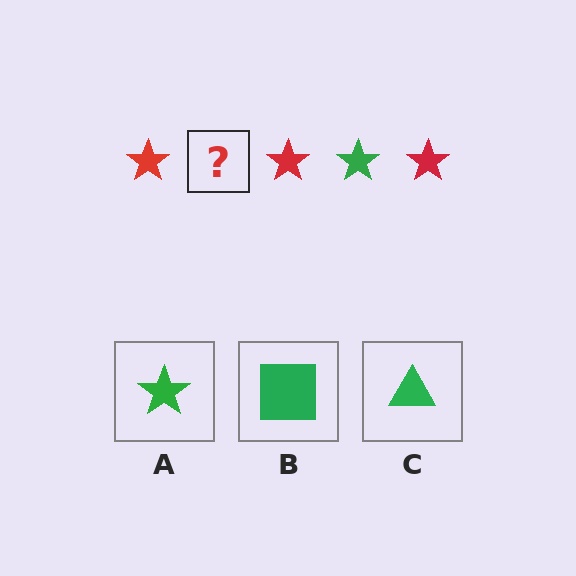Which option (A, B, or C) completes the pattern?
A.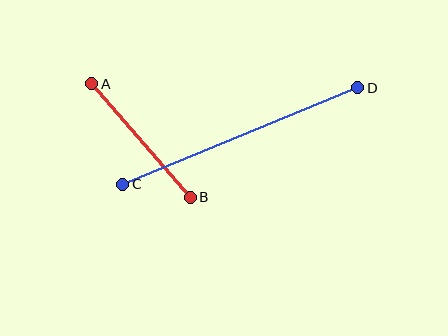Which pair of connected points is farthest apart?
Points C and D are farthest apart.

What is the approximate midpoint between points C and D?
The midpoint is at approximately (240, 136) pixels.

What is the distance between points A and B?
The distance is approximately 151 pixels.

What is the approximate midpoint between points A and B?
The midpoint is at approximately (141, 140) pixels.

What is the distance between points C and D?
The distance is approximately 254 pixels.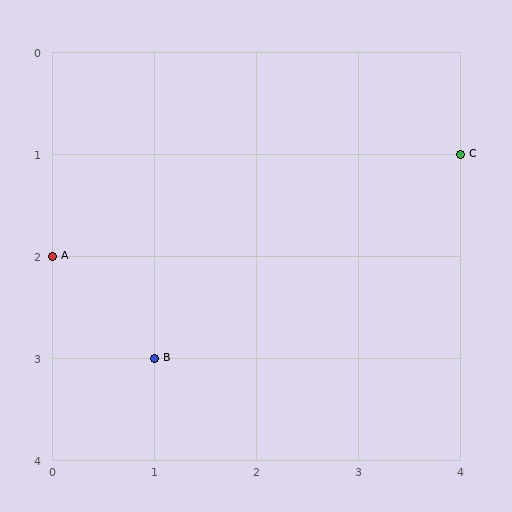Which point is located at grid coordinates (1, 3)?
Point B is at (1, 3).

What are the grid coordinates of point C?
Point C is at grid coordinates (4, 1).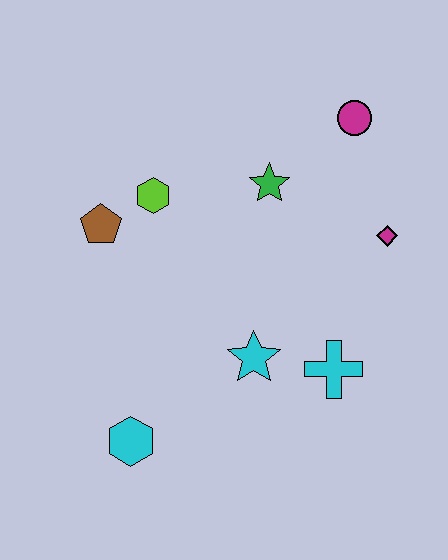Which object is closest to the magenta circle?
The green star is closest to the magenta circle.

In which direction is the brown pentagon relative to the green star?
The brown pentagon is to the left of the green star.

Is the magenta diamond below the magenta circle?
Yes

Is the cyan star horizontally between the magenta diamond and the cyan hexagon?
Yes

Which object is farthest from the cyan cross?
The brown pentagon is farthest from the cyan cross.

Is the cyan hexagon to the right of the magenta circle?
No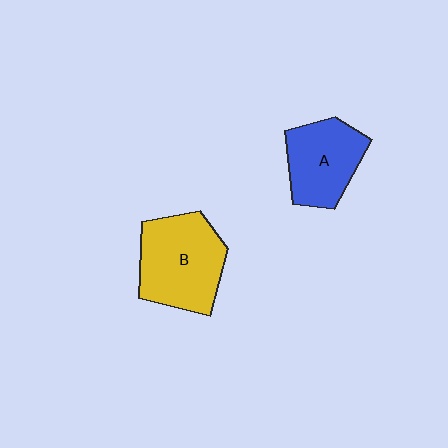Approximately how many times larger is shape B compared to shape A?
Approximately 1.3 times.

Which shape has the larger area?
Shape B (yellow).